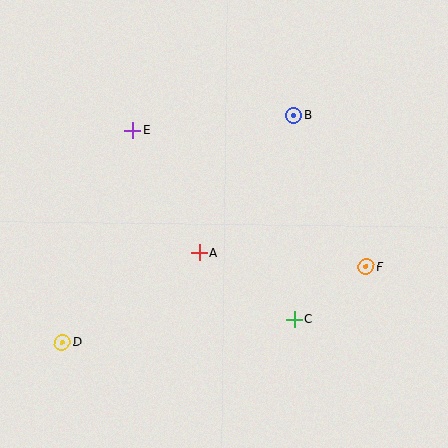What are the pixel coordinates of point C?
Point C is at (294, 319).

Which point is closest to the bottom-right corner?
Point F is closest to the bottom-right corner.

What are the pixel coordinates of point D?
Point D is at (62, 342).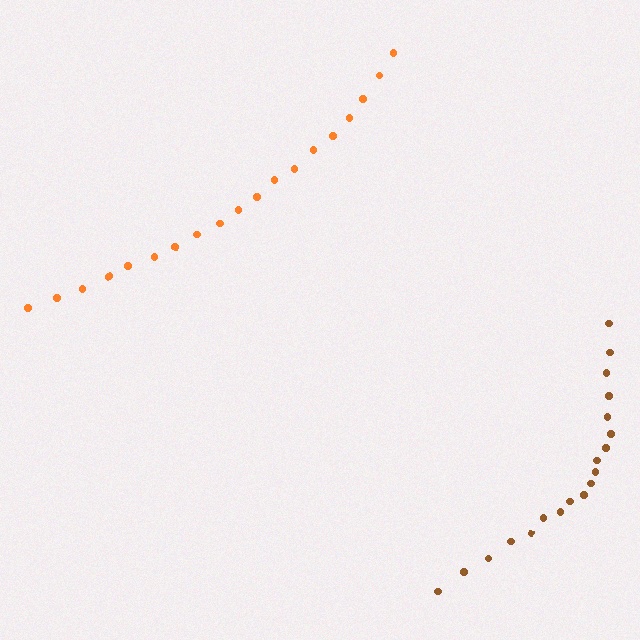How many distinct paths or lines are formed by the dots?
There are 2 distinct paths.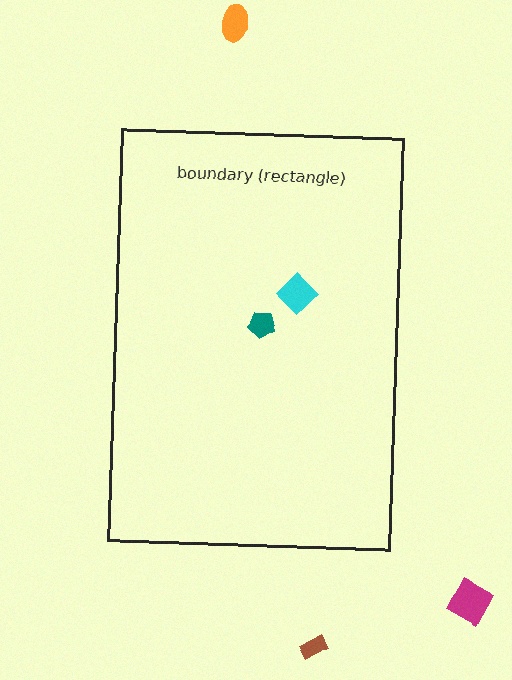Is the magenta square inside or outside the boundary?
Outside.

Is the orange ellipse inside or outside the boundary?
Outside.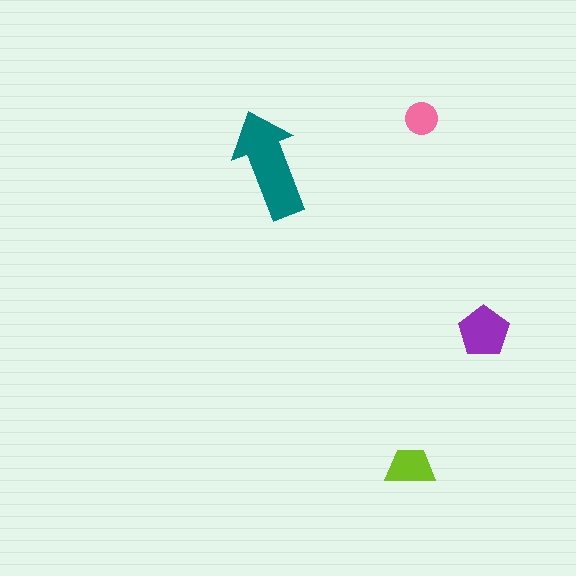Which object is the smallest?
The pink circle.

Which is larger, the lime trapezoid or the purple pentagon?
The purple pentagon.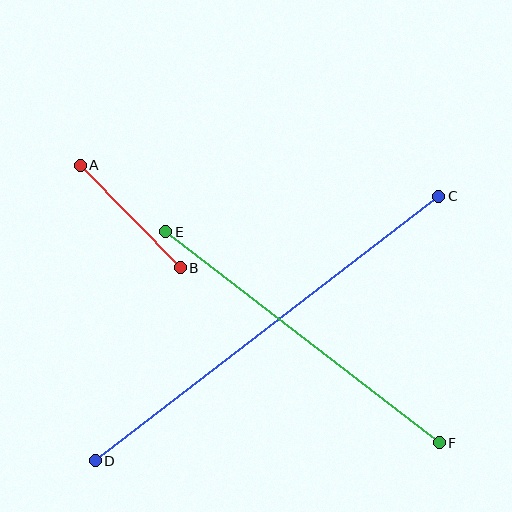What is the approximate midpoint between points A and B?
The midpoint is at approximately (130, 217) pixels.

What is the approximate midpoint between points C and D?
The midpoint is at approximately (267, 328) pixels.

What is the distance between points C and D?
The distance is approximately 434 pixels.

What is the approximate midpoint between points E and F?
The midpoint is at approximately (302, 337) pixels.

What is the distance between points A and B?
The distance is approximately 143 pixels.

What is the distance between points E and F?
The distance is approximately 345 pixels.